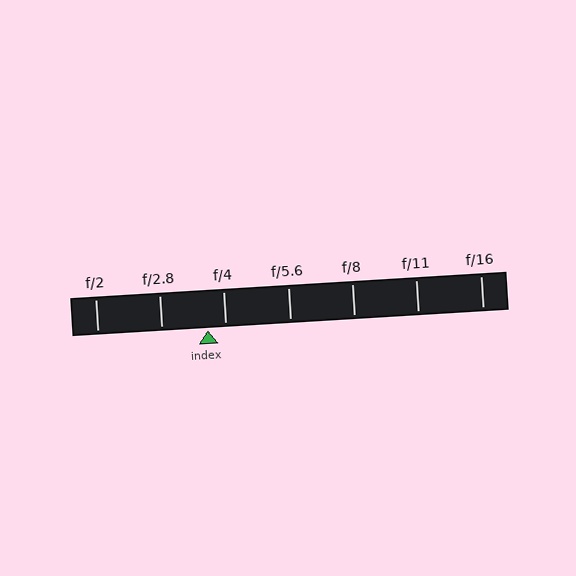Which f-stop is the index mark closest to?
The index mark is closest to f/4.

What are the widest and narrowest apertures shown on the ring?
The widest aperture shown is f/2 and the narrowest is f/16.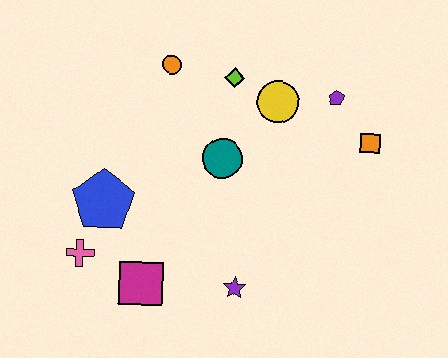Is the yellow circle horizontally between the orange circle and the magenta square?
No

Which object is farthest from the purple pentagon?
The pink cross is farthest from the purple pentagon.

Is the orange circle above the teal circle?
Yes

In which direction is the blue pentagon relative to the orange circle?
The blue pentagon is below the orange circle.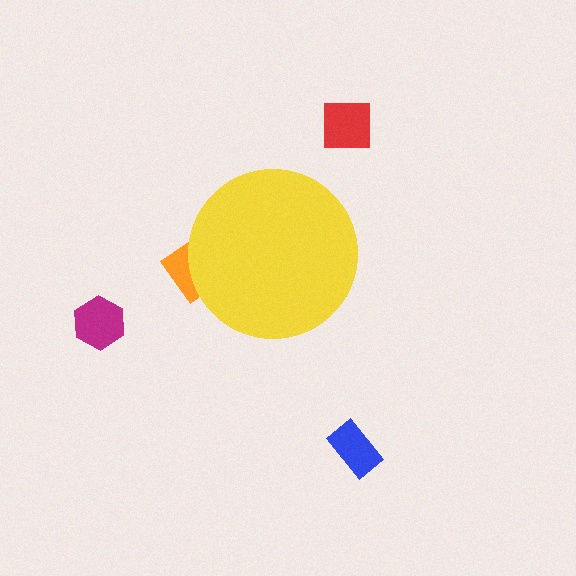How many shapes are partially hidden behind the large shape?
1 shape is partially hidden.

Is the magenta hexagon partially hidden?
No, the magenta hexagon is fully visible.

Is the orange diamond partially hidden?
Yes, the orange diamond is partially hidden behind the yellow circle.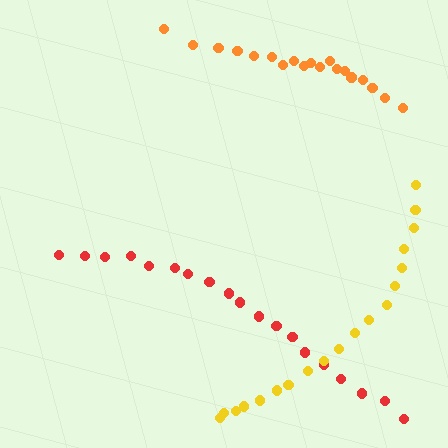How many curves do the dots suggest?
There are 3 distinct paths.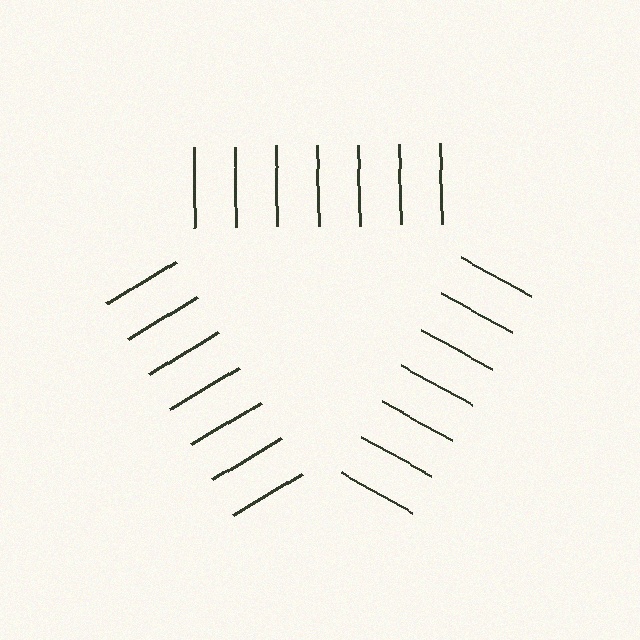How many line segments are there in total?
21 — 7 along each of the 3 edges.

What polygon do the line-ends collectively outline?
An illusory triangle — the line segments terminate on its edges but no continuous stroke is drawn.